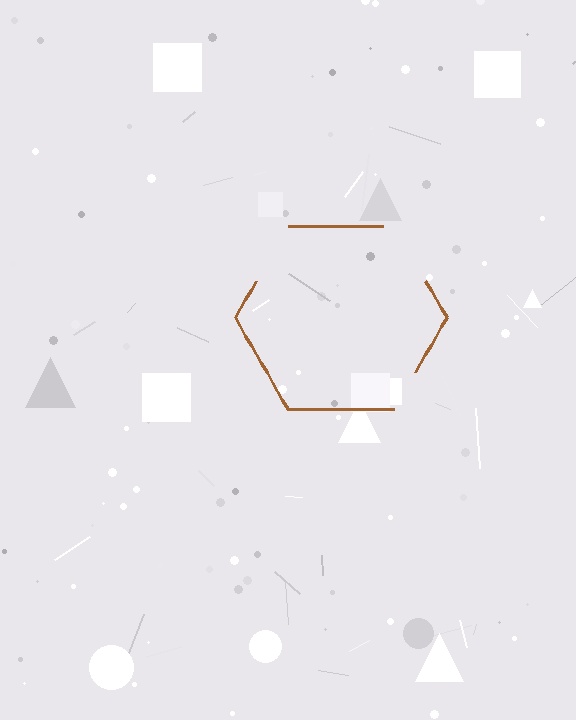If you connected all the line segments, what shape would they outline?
They would outline a hexagon.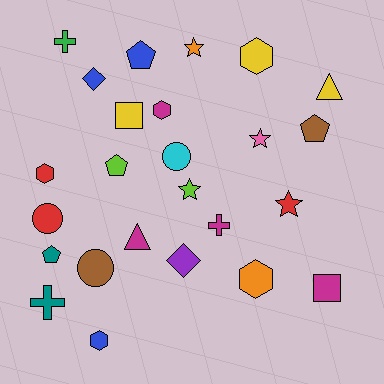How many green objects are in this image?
There is 1 green object.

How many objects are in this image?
There are 25 objects.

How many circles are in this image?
There are 3 circles.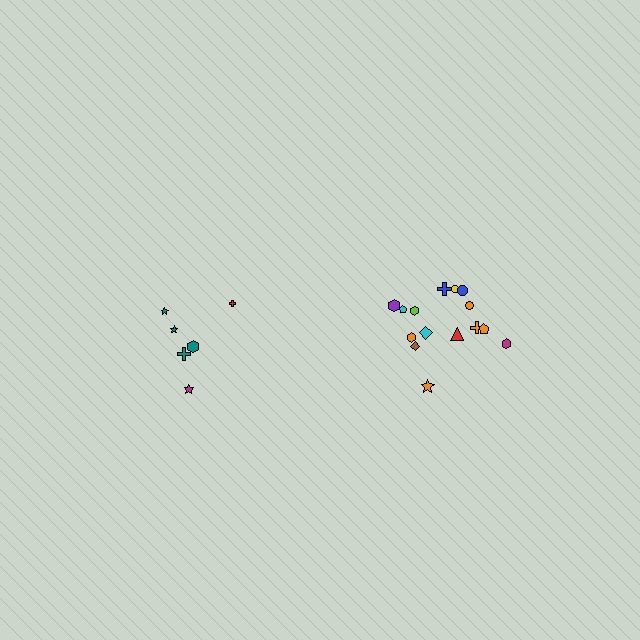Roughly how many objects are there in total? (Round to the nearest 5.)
Roughly 20 objects in total.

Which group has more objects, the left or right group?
The right group.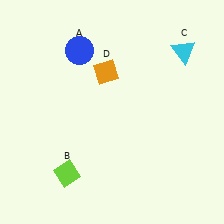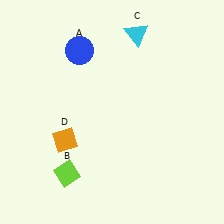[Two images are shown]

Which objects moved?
The objects that moved are: the cyan triangle (C), the orange diamond (D).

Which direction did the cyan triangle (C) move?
The cyan triangle (C) moved left.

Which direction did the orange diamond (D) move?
The orange diamond (D) moved down.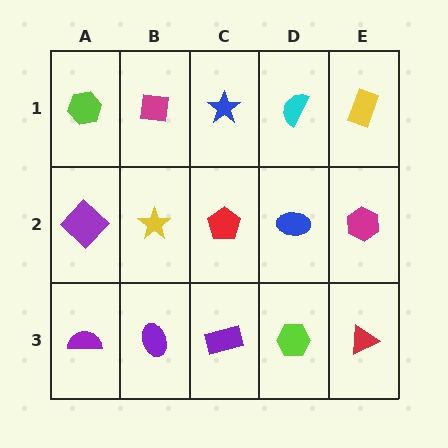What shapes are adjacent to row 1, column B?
A yellow star (row 2, column B), a lime hexagon (row 1, column A), a blue star (row 1, column C).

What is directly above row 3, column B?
A yellow star.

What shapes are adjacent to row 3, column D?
A blue ellipse (row 2, column D), a purple rectangle (row 3, column C), a red triangle (row 3, column E).